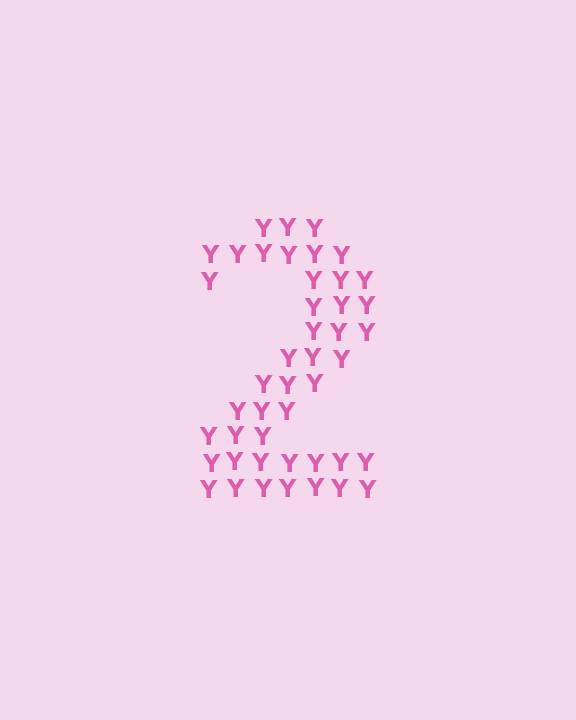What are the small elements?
The small elements are letter Y's.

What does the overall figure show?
The overall figure shows the digit 2.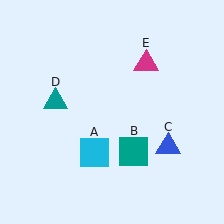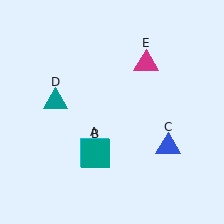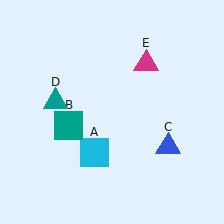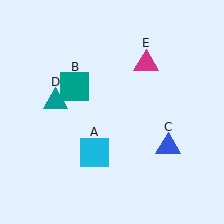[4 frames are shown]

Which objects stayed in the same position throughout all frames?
Cyan square (object A) and blue triangle (object C) and teal triangle (object D) and magenta triangle (object E) remained stationary.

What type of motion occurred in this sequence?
The teal square (object B) rotated clockwise around the center of the scene.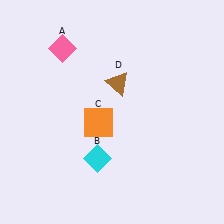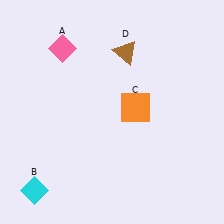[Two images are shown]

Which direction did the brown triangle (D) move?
The brown triangle (D) moved up.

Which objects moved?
The objects that moved are: the cyan diamond (B), the orange square (C), the brown triangle (D).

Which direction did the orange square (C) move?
The orange square (C) moved right.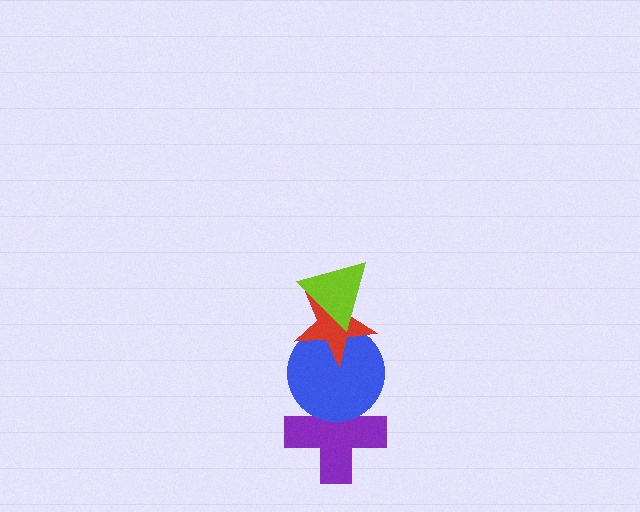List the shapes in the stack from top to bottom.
From top to bottom: the lime triangle, the red star, the blue circle, the purple cross.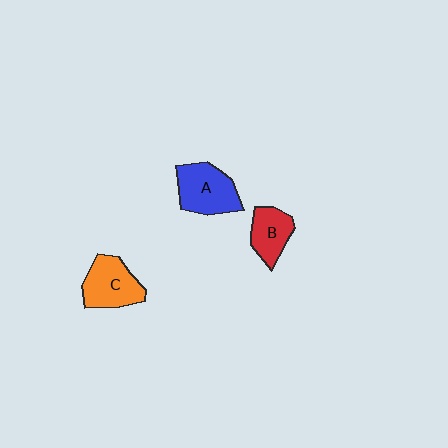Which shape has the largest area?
Shape A (blue).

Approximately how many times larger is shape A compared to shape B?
Approximately 1.4 times.